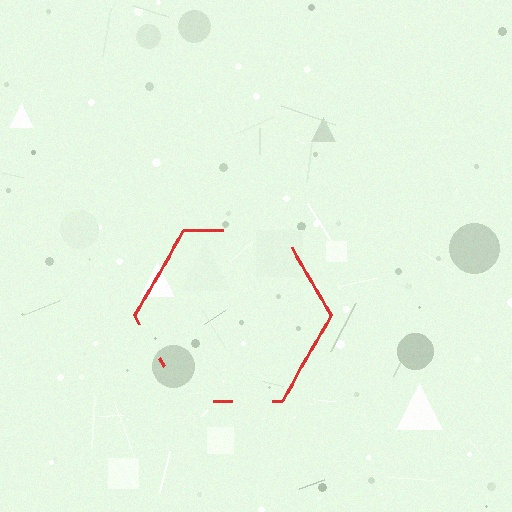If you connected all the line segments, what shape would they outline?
They would outline a hexagon.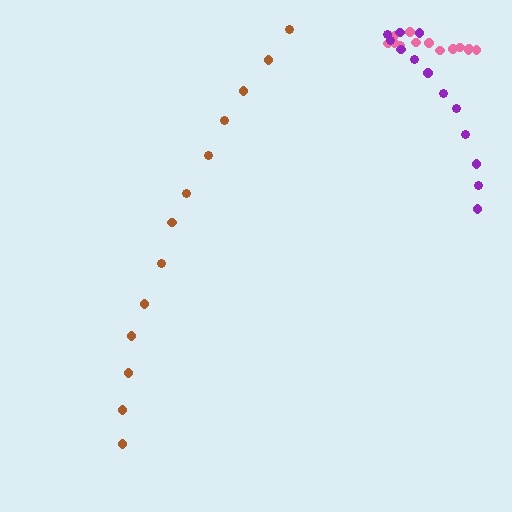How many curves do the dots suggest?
There are 3 distinct paths.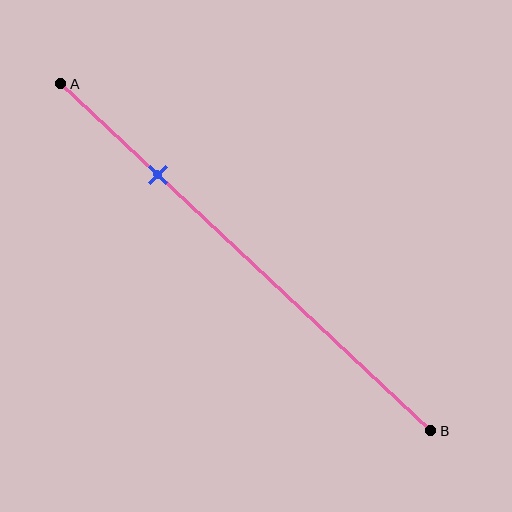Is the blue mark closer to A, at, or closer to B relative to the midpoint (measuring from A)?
The blue mark is closer to point A than the midpoint of segment AB.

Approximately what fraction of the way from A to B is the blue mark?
The blue mark is approximately 25% of the way from A to B.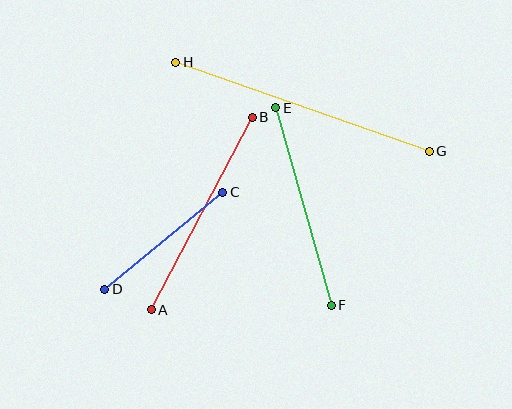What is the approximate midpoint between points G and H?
The midpoint is at approximately (303, 107) pixels.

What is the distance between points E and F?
The distance is approximately 205 pixels.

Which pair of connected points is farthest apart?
Points G and H are farthest apart.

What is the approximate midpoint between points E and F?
The midpoint is at approximately (304, 206) pixels.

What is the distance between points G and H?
The distance is approximately 269 pixels.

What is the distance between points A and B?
The distance is approximately 217 pixels.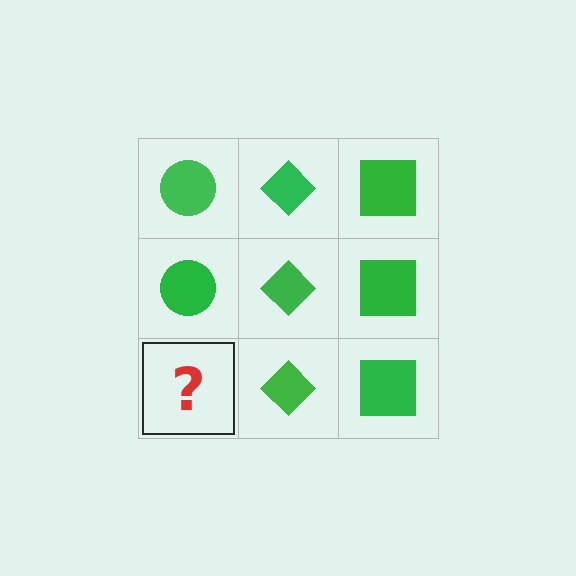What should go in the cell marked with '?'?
The missing cell should contain a green circle.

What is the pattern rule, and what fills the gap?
The rule is that each column has a consistent shape. The gap should be filled with a green circle.